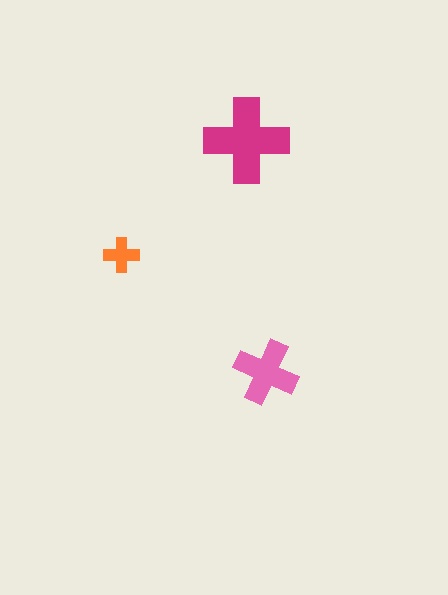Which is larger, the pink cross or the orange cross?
The pink one.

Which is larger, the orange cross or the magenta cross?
The magenta one.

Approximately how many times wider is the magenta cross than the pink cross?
About 1.5 times wider.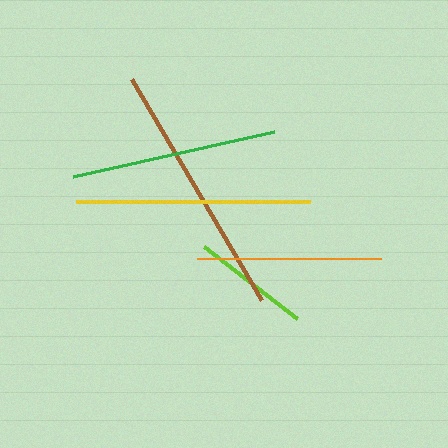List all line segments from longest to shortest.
From longest to shortest: brown, yellow, green, orange, lime.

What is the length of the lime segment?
The lime segment is approximately 118 pixels long.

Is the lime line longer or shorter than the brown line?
The brown line is longer than the lime line.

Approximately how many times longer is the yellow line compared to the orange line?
The yellow line is approximately 1.3 times the length of the orange line.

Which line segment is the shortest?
The lime line is the shortest at approximately 118 pixels.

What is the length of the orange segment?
The orange segment is approximately 184 pixels long.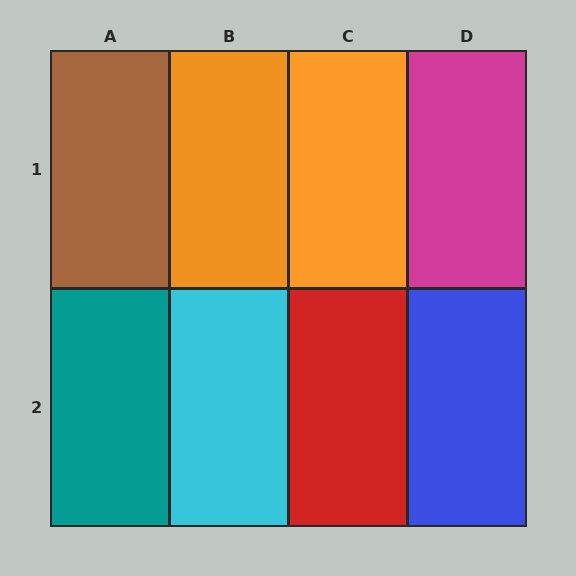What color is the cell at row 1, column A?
Brown.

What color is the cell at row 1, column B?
Orange.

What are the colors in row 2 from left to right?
Teal, cyan, red, blue.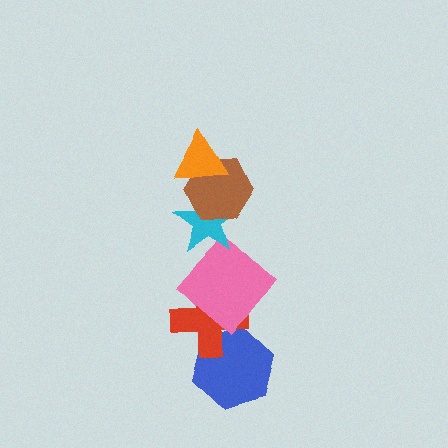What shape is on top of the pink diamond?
The cyan star is on top of the pink diamond.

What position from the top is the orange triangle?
The orange triangle is 1st from the top.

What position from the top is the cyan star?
The cyan star is 3rd from the top.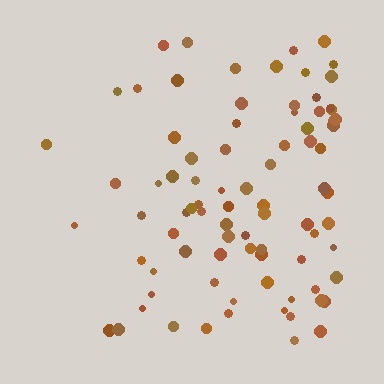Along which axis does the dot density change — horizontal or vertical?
Horizontal.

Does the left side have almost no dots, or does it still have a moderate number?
Still a moderate number, just noticeably fewer than the right.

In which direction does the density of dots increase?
From left to right, with the right side densest.